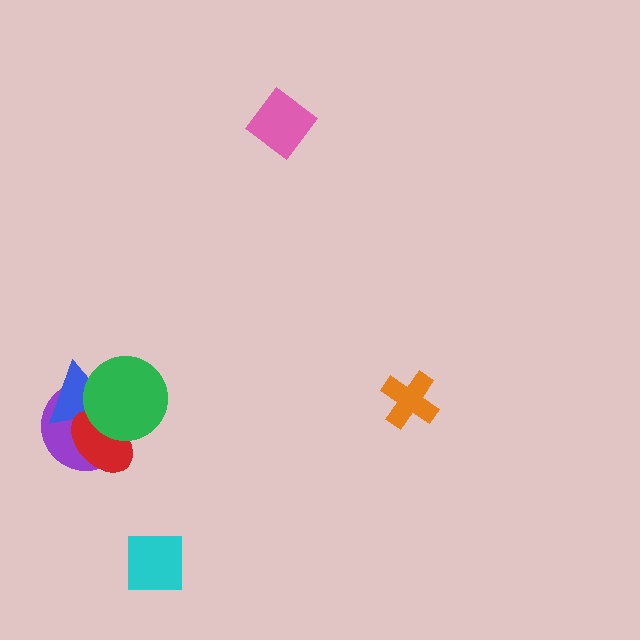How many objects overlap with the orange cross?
0 objects overlap with the orange cross.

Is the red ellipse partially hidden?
Yes, it is partially covered by another shape.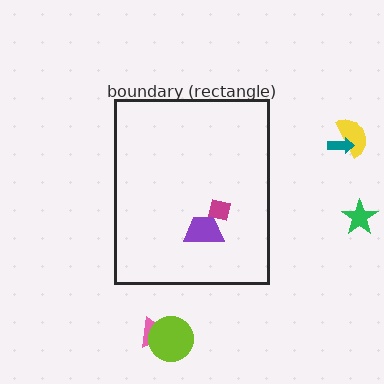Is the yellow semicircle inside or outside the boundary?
Outside.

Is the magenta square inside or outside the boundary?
Inside.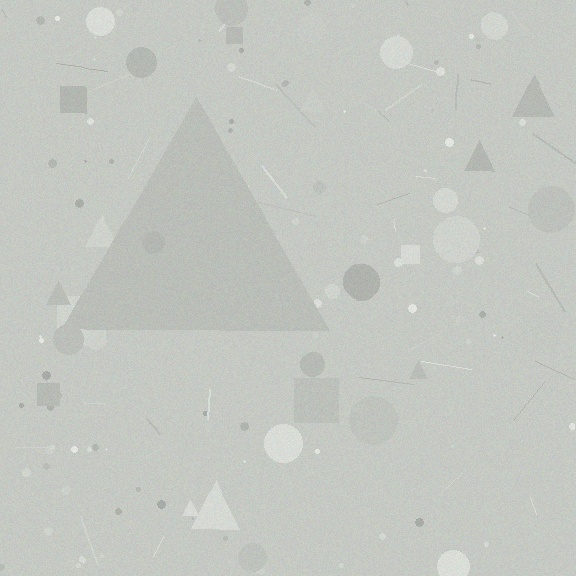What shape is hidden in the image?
A triangle is hidden in the image.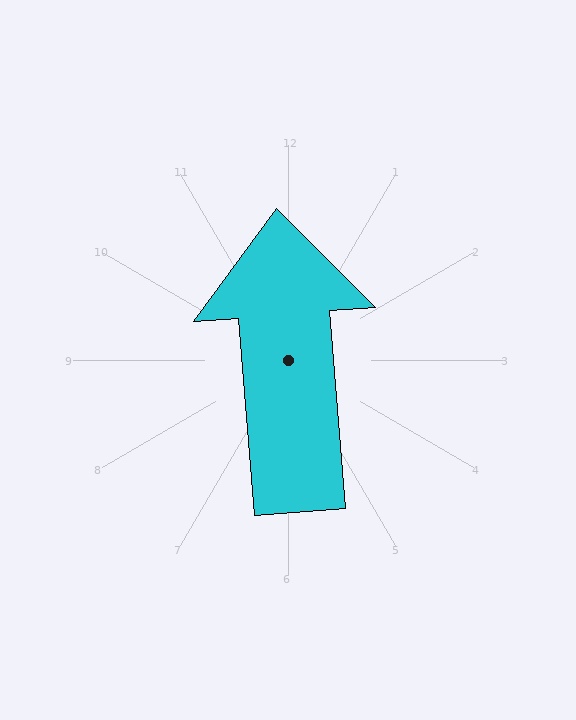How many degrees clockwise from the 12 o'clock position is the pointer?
Approximately 356 degrees.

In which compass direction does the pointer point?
North.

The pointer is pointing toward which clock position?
Roughly 12 o'clock.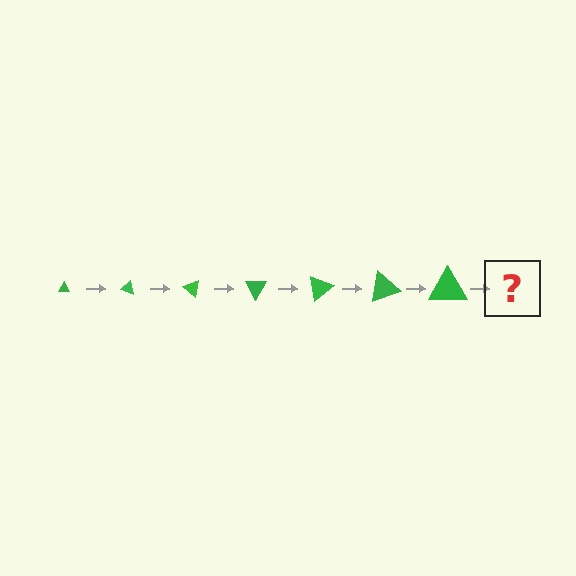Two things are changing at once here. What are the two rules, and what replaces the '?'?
The two rules are that the triangle grows larger each step and it rotates 20 degrees each step. The '?' should be a triangle, larger than the previous one and rotated 140 degrees from the start.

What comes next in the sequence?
The next element should be a triangle, larger than the previous one and rotated 140 degrees from the start.